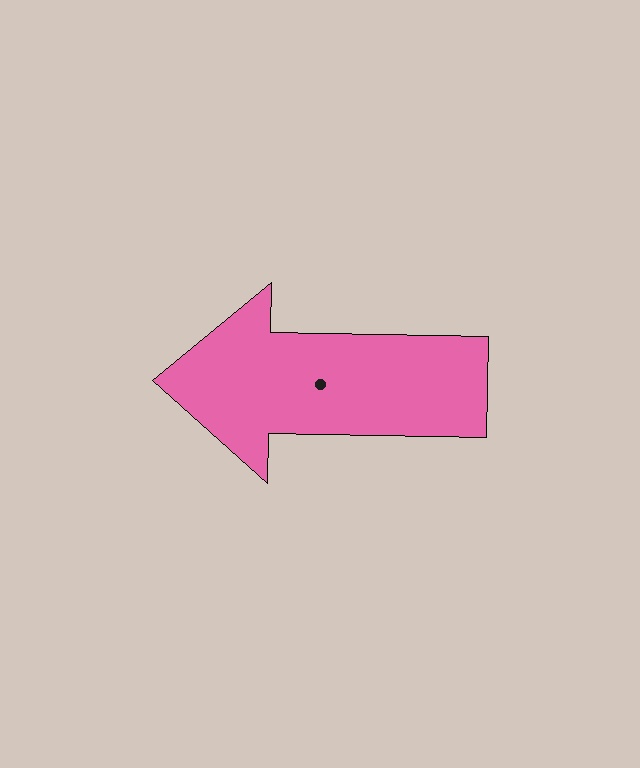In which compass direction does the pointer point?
West.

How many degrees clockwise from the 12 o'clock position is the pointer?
Approximately 271 degrees.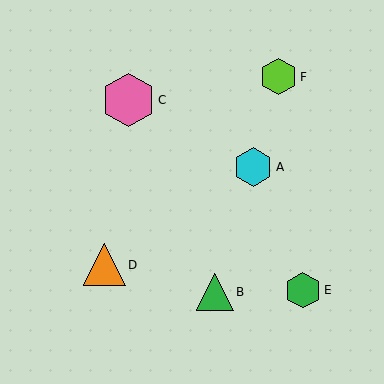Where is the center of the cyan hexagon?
The center of the cyan hexagon is at (253, 167).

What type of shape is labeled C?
Shape C is a pink hexagon.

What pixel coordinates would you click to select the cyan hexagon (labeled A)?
Click at (253, 167) to select the cyan hexagon A.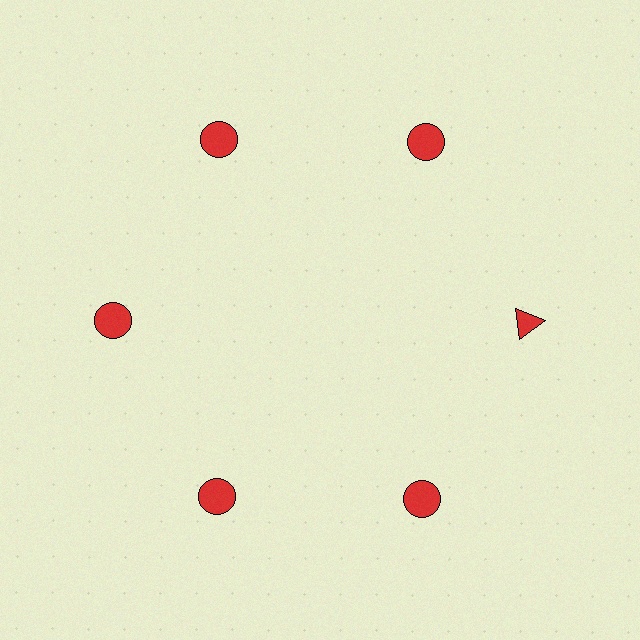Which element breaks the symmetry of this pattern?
The red triangle at roughly the 3 o'clock position breaks the symmetry. All other shapes are red circles.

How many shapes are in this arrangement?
There are 6 shapes arranged in a ring pattern.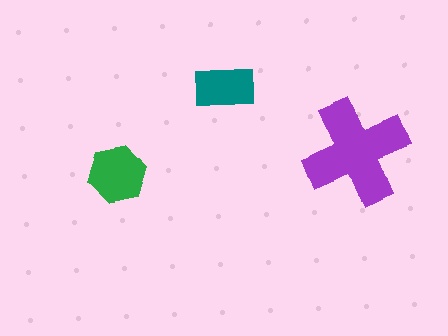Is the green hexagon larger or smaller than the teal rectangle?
Larger.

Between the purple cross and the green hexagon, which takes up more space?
The purple cross.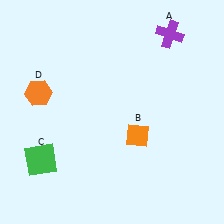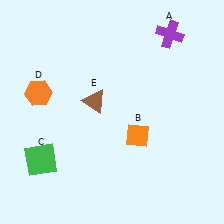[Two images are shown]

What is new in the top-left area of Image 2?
A brown triangle (E) was added in the top-left area of Image 2.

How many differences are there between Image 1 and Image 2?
There is 1 difference between the two images.